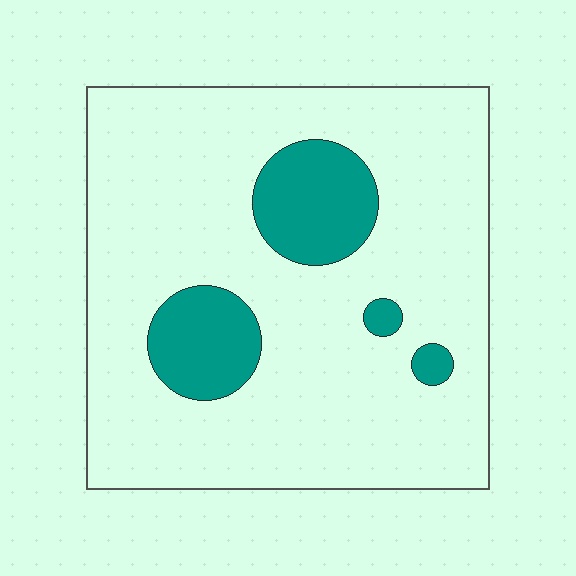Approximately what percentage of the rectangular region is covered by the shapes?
Approximately 15%.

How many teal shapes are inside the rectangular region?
4.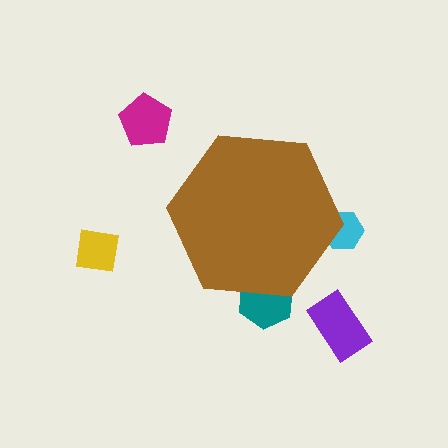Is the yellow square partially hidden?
No, the yellow square is fully visible.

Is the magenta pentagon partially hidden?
No, the magenta pentagon is fully visible.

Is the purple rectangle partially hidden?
No, the purple rectangle is fully visible.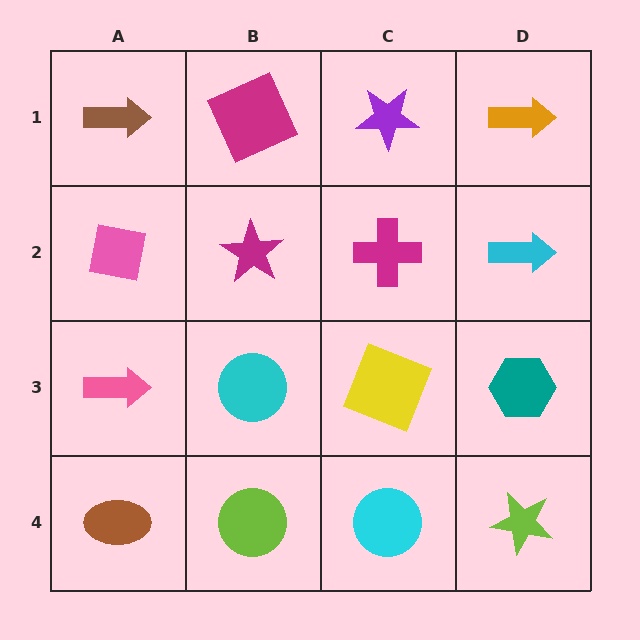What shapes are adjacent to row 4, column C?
A yellow square (row 3, column C), a lime circle (row 4, column B), a lime star (row 4, column D).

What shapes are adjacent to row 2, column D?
An orange arrow (row 1, column D), a teal hexagon (row 3, column D), a magenta cross (row 2, column C).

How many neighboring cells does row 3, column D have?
3.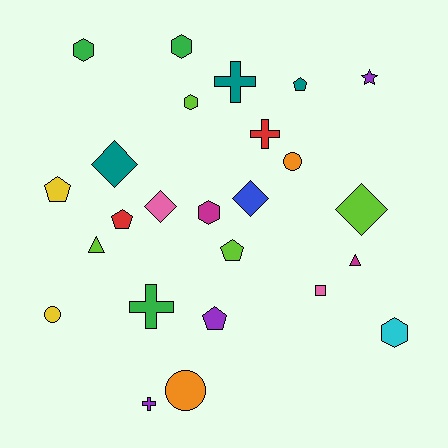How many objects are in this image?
There are 25 objects.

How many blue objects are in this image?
There is 1 blue object.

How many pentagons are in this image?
There are 5 pentagons.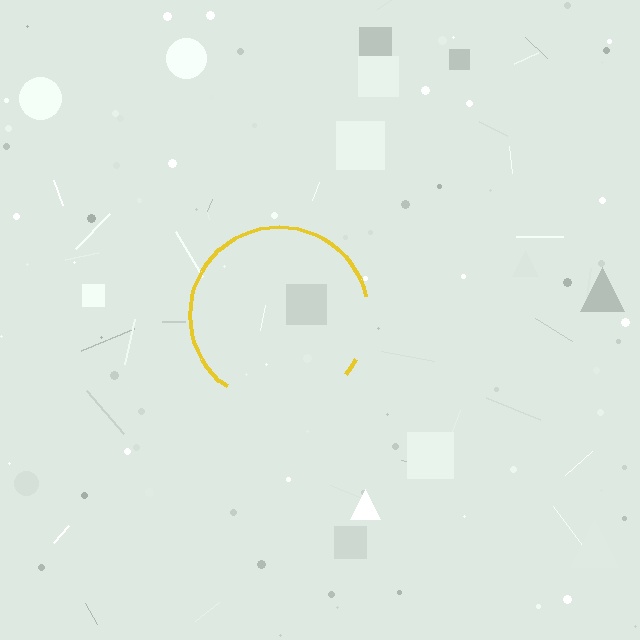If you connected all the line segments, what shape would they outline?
They would outline a circle.